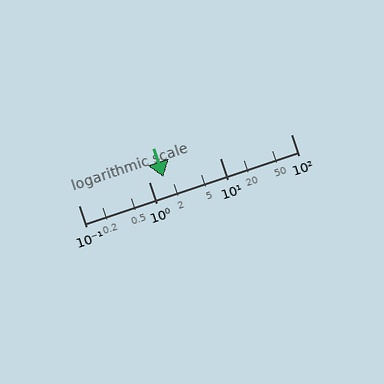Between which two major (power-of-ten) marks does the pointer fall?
The pointer is between 1 and 10.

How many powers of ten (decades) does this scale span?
The scale spans 3 decades, from 0.1 to 100.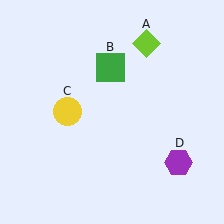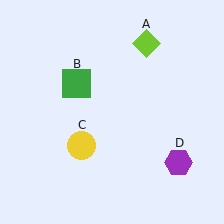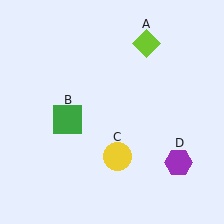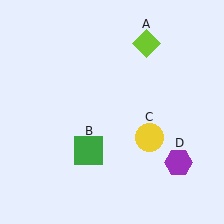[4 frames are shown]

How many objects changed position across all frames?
2 objects changed position: green square (object B), yellow circle (object C).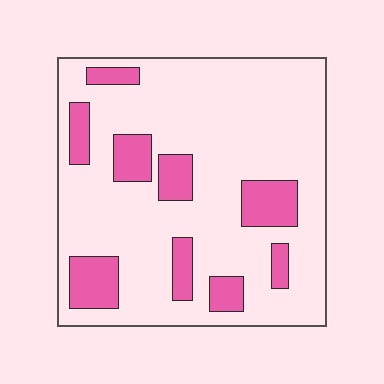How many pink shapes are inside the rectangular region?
9.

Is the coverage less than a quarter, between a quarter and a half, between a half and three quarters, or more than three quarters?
Less than a quarter.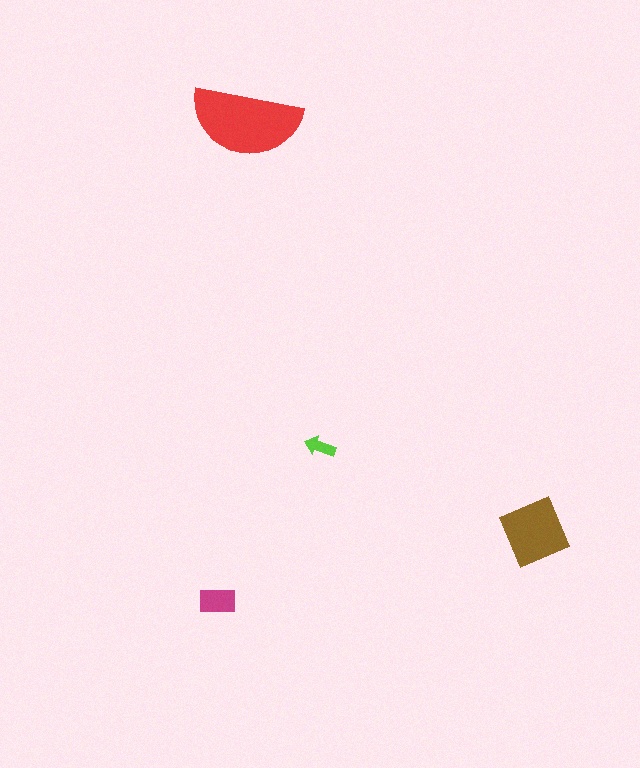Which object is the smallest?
The lime arrow.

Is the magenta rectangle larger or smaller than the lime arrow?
Larger.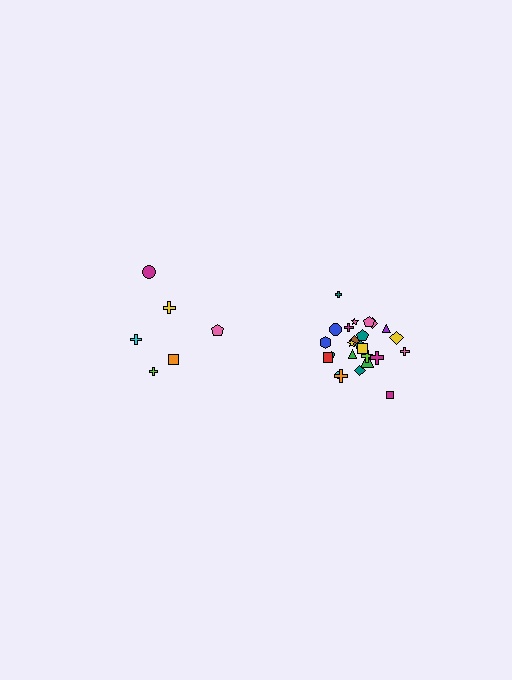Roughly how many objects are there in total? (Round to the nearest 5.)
Roughly 30 objects in total.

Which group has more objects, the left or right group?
The right group.